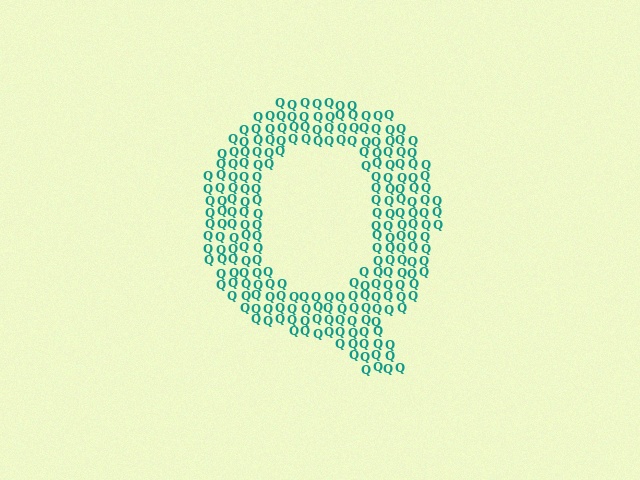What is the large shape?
The large shape is the letter Q.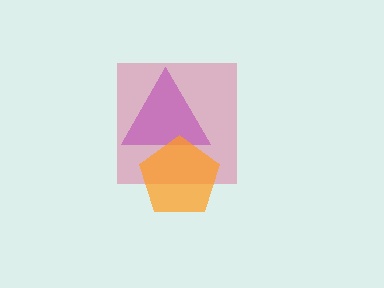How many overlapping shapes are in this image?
There are 3 overlapping shapes in the image.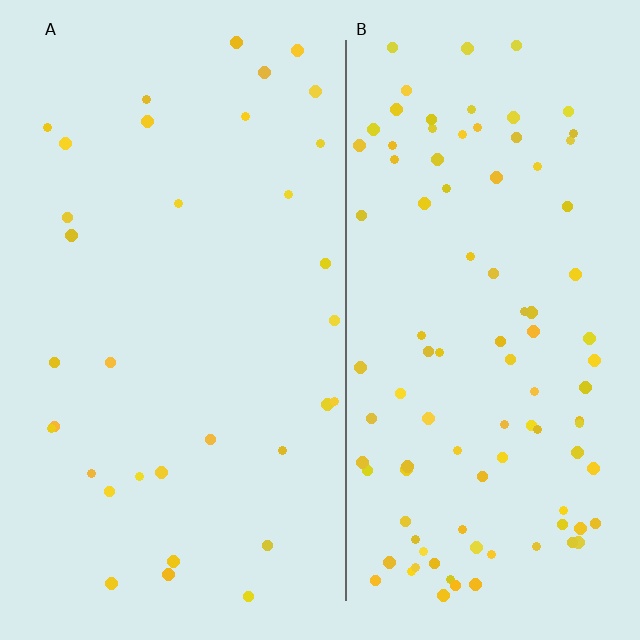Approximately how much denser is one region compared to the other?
Approximately 3.0× — region B over region A.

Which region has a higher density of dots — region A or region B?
B (the right).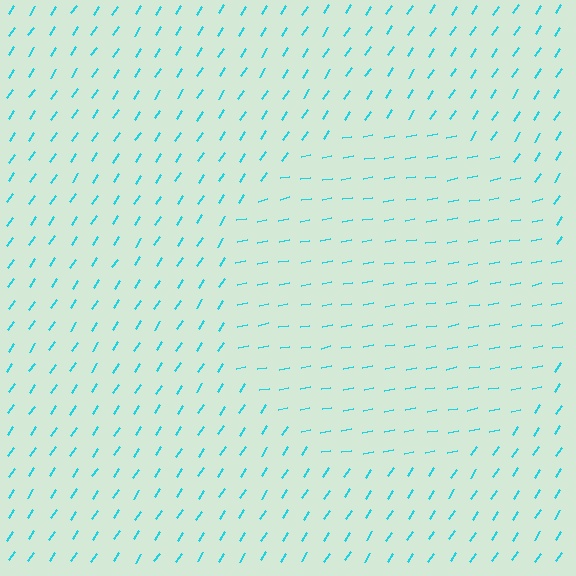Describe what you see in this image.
The image is filled with small cyan line segments. A circle region in the image has lines oriented differently from the surrounding lines, creating a visible texture boundary.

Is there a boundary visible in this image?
Yes, there is a texture boundary formed by a change in line orientation.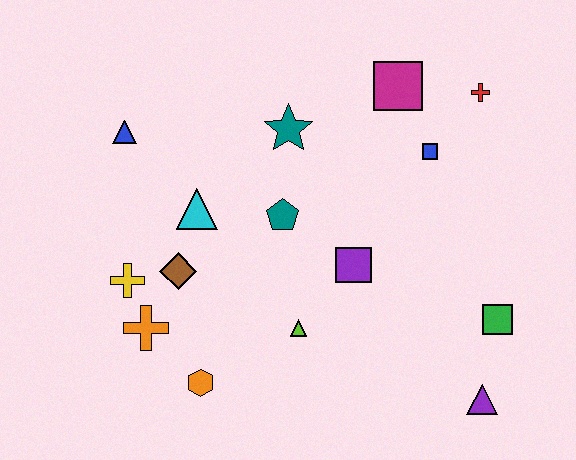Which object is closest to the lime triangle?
The purple square is closest to the lime triangle.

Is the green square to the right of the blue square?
Yes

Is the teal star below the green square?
No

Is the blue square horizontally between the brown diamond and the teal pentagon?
No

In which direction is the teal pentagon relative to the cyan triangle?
The teal pentagon is to the right of the cyan triangle.